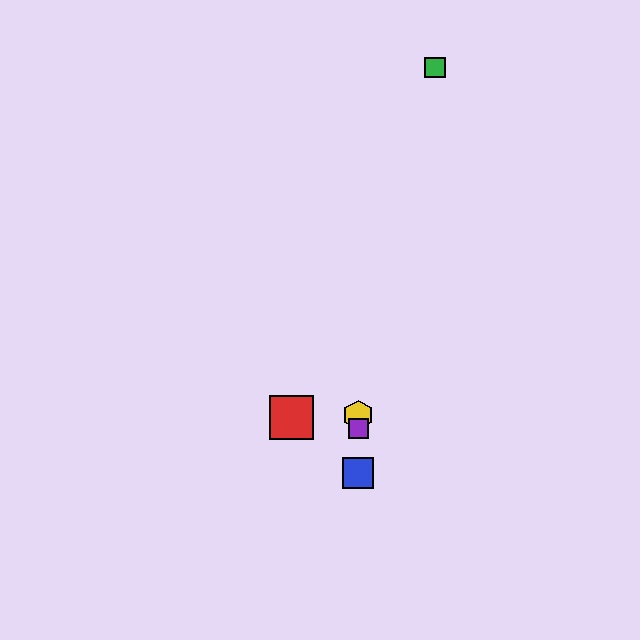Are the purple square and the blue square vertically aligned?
Yes, both are at x≈358.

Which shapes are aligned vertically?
The blue square, the yellow hexagon, the purple square are aligned vertically.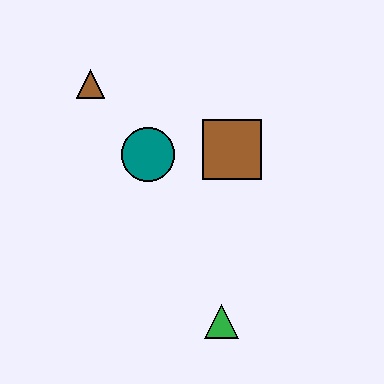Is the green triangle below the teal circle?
Yes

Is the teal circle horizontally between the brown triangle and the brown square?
Yes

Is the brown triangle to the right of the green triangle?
No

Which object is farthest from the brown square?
The green triangle is farthest from the brown square.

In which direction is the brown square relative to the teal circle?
The brown square is to the right of the teal circle.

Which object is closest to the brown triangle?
The teal circle is closest to the brown triangle.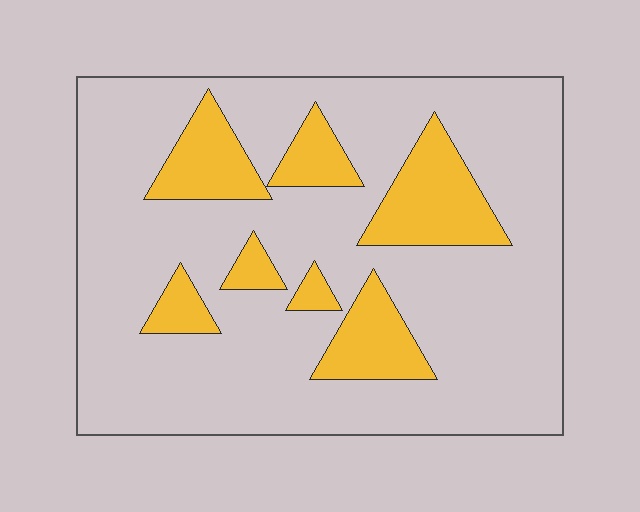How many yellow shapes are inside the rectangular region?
7.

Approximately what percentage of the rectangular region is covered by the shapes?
Approximately 20%.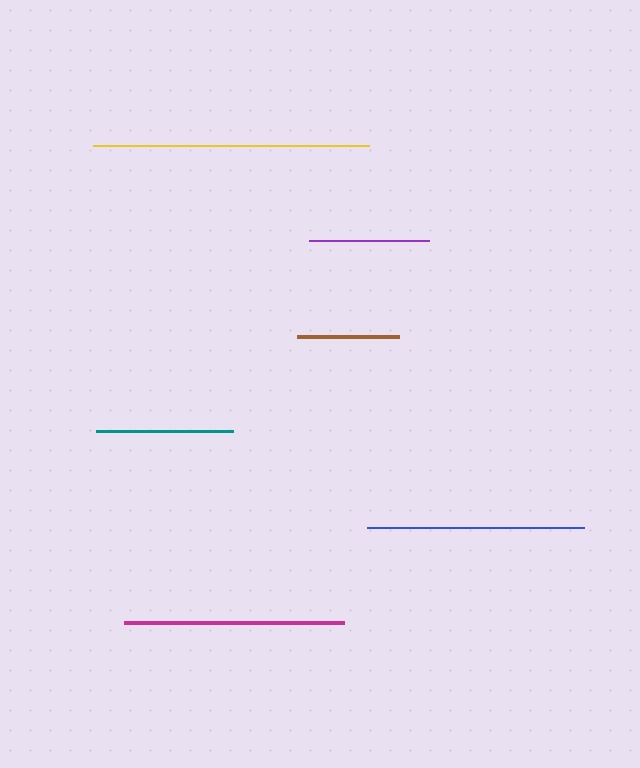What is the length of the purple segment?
The purple segment is approximately 119 pixels long.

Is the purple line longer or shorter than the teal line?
The teal line is longer than the purple line.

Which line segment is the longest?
The yellow line is the longest at approximately 277 pixels.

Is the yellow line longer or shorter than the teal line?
The yellow line is longer than the teal line.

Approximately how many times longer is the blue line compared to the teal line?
The blue line is approximately 1.6 times the length of the teal line.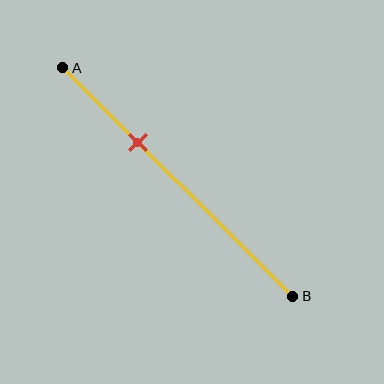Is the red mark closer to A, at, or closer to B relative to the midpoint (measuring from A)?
The red mark is closer to point A than the midpoint of segment AB.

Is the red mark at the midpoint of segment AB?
No, the mark is at about 35% from A, not at the 50% midpoint.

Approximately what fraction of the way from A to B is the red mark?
The red mark is approximately 35% of the way from A to B.